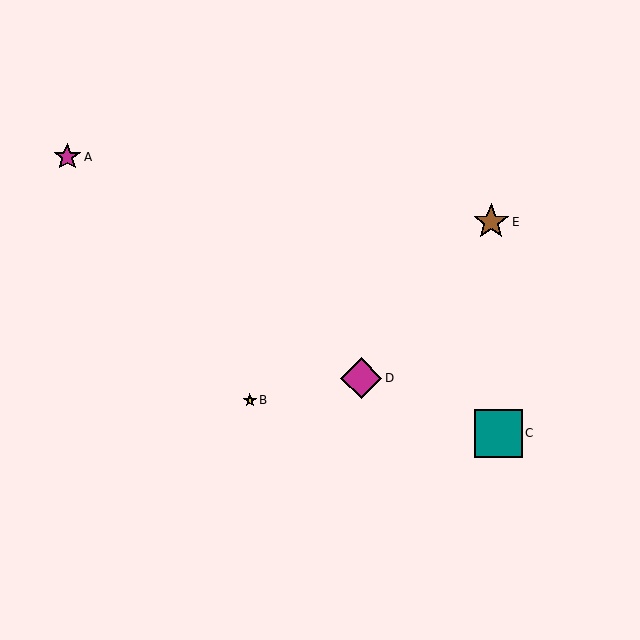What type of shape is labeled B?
Shape B is a yellow star.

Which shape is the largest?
The teal square (labeled C) is the largest.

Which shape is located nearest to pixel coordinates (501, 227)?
The brown star (labeled E) at (491, 222) is nearest to that location.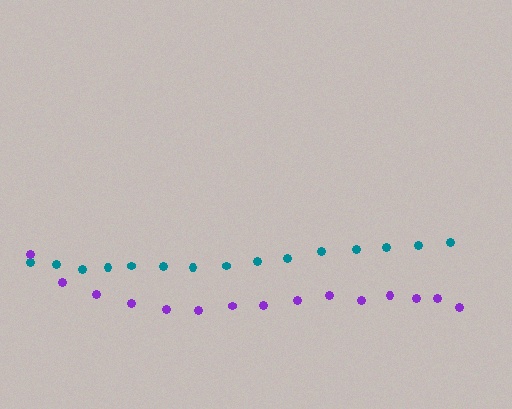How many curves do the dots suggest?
There are 2 distinct paths.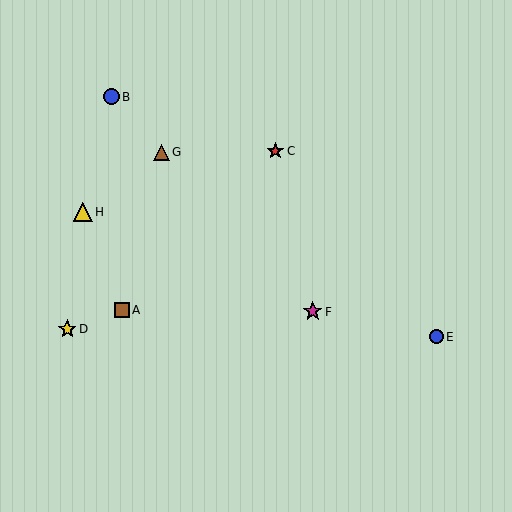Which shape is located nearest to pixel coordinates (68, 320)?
The yellow star (labeled D) at (67, 329) is nearest to that location.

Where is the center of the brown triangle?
The center of the brown triangle is at (161, 152).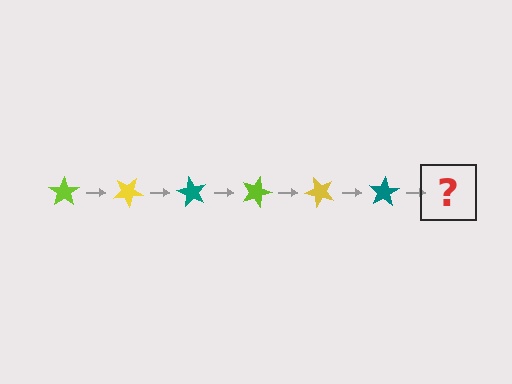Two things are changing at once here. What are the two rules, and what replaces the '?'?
The two rules are that it rotates 30 degrees each step and the color cycles through lime, yellow, and teal. The '?' should be a lime star, rotated 180 degrees from the start.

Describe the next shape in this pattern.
It should be a lime star, rotated 180 degrees from the start.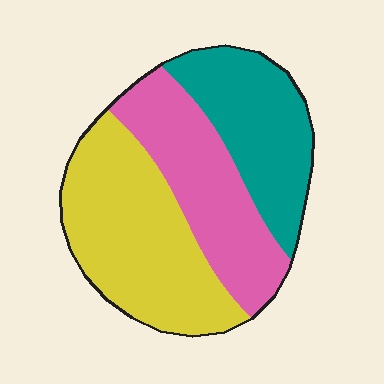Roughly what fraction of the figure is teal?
Teal takes up about one quarter (1/4) of the figure.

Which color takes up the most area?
Yellow, at roughly 40%.